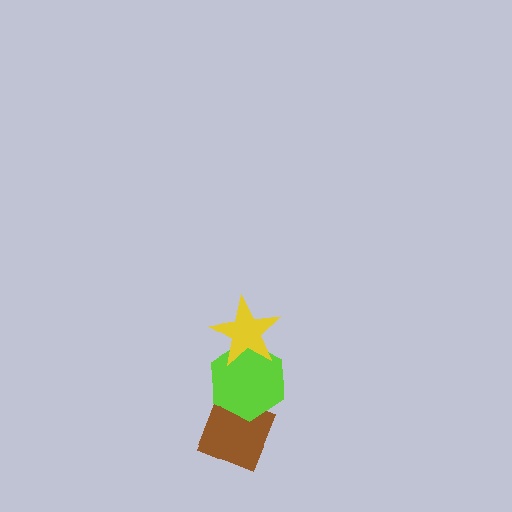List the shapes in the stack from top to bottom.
From top to bottom: the yellow star, the lime hexagon, the brown diamond.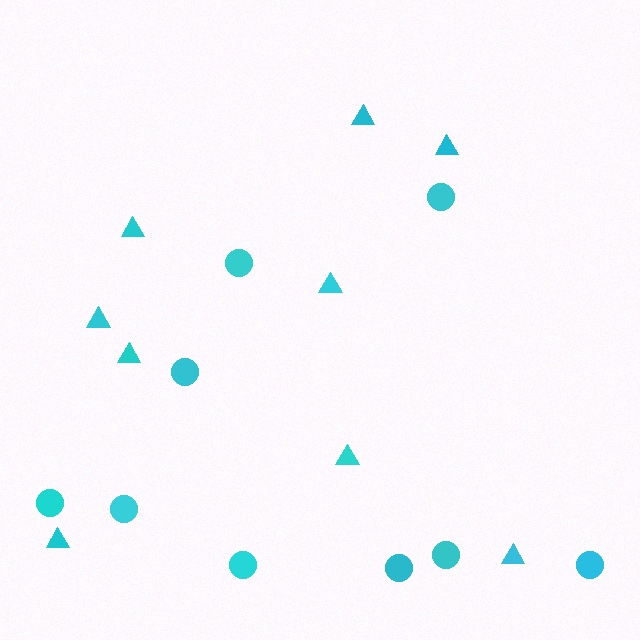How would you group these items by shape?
There are 2 groups: one group of circles (9) and one group of triangles (9).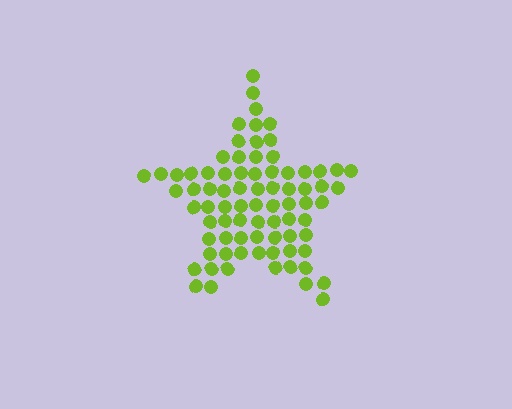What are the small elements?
The small elements are circles.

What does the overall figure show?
The overall figure shows a star.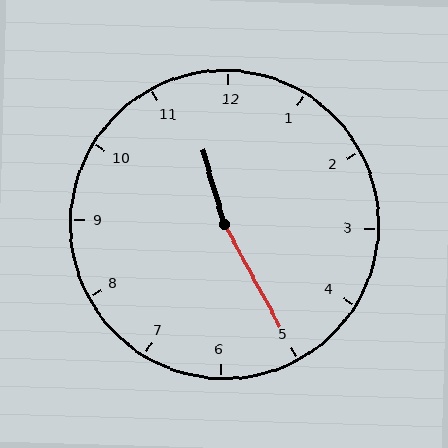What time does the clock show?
11:25.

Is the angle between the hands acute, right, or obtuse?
It is obtuse.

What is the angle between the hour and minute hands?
Approximately 168 degrees.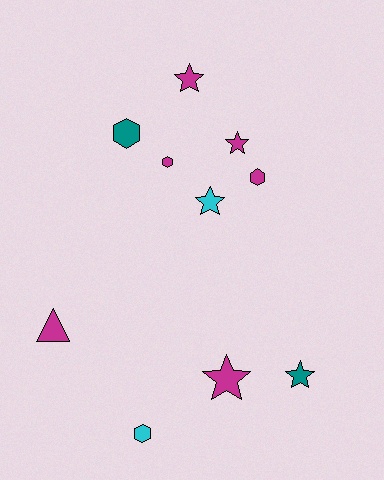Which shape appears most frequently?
Star, with 5 objects.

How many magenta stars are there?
There are 3 magenta stars.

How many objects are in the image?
There are 10 objects.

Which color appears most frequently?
Magenta, with 6 objects.